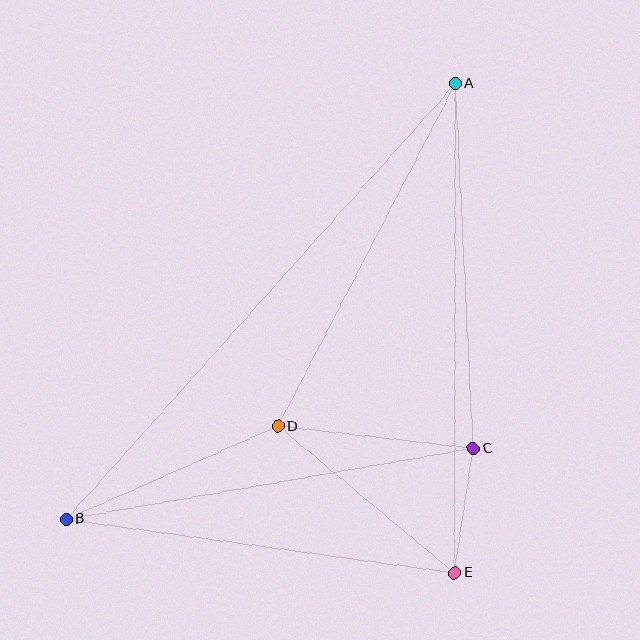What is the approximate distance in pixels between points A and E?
The distance between A and E is approximately 489 pixels.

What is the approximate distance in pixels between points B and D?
The distance between B and D is approximately 231 pixels.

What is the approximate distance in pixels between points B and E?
The distance between B and E is approximately 392 pixels.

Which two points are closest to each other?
Points C and E are closest to each other.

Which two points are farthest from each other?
Points A and B are farthest from each other.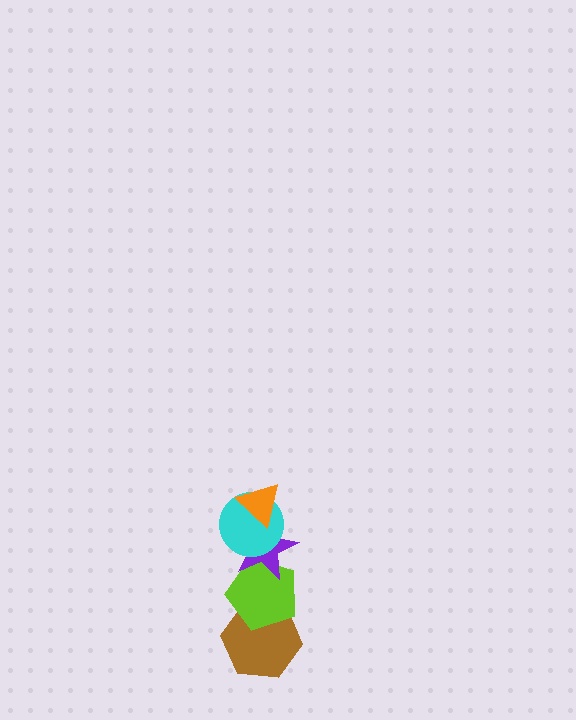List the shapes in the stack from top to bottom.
From top to bottom: the orange triangle, the cyan circle, the purple star, the lime pentagon, the brown hexagon.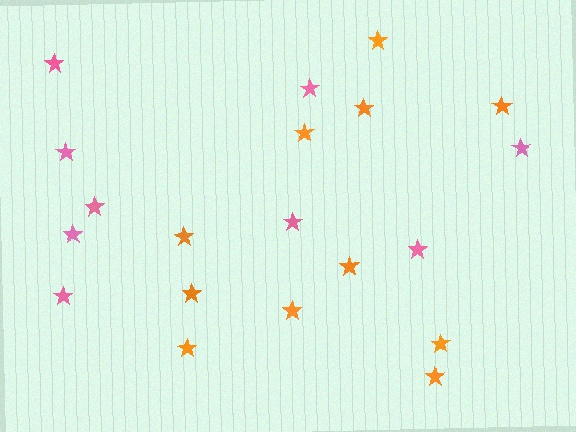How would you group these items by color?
There are 2 groups: one group of orange stars (11) and one group of pink stars (9).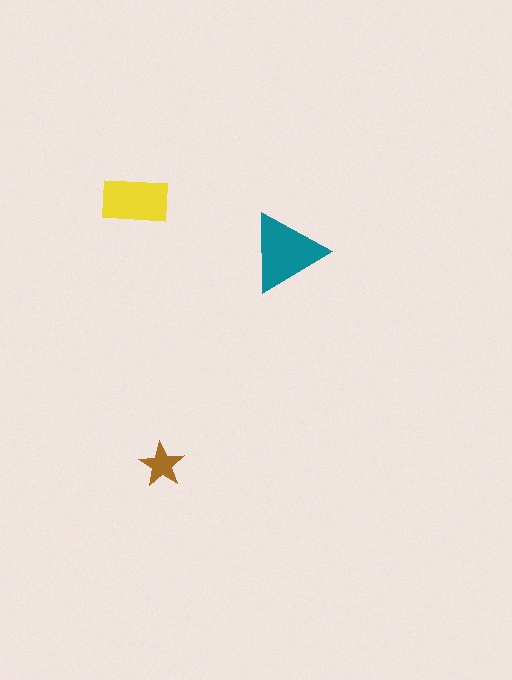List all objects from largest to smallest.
The teal triangle, the yellow rectangle, the brown star.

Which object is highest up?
The yellow rectangle is topmost.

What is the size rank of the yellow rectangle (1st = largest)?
2nd.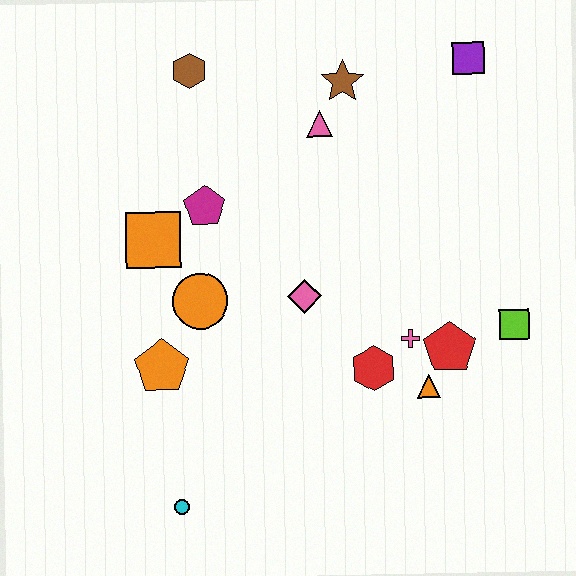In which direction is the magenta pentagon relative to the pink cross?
The magenta pentagon is to the left of the pink cross.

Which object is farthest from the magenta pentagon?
The lime square is farthest from the magenta pentagon.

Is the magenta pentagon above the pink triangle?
No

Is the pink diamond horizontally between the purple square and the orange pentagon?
Yes